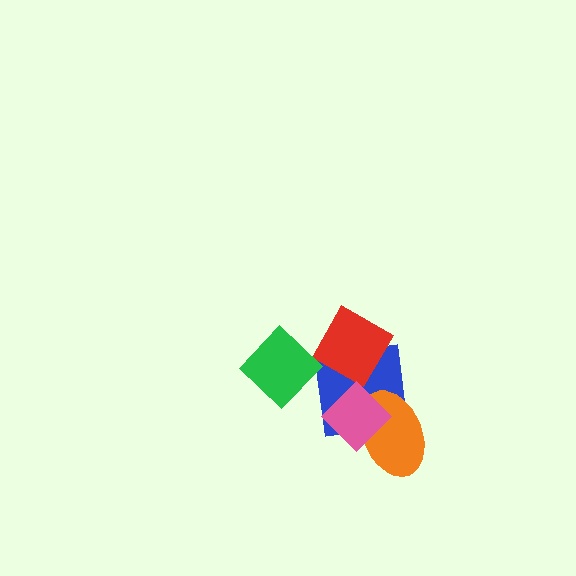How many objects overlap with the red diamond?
1 object overlaps with the red diamond.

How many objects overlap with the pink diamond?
2 objects overlap with the pink diamond.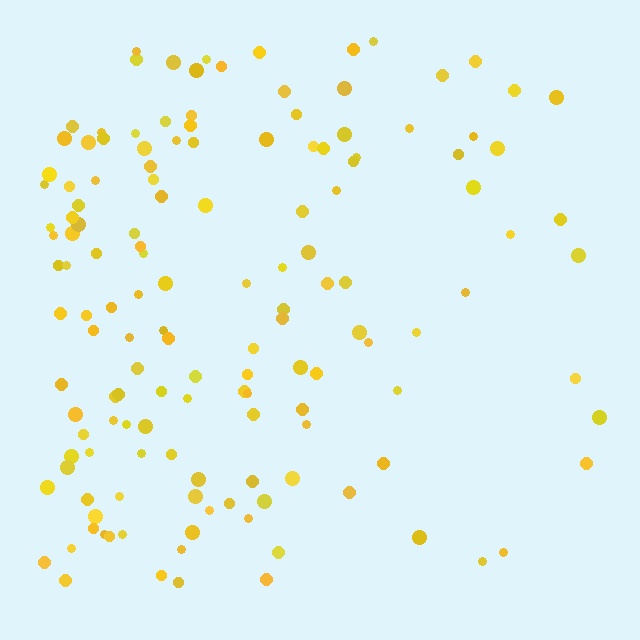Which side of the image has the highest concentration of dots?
The left.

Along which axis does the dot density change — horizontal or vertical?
Horizontal.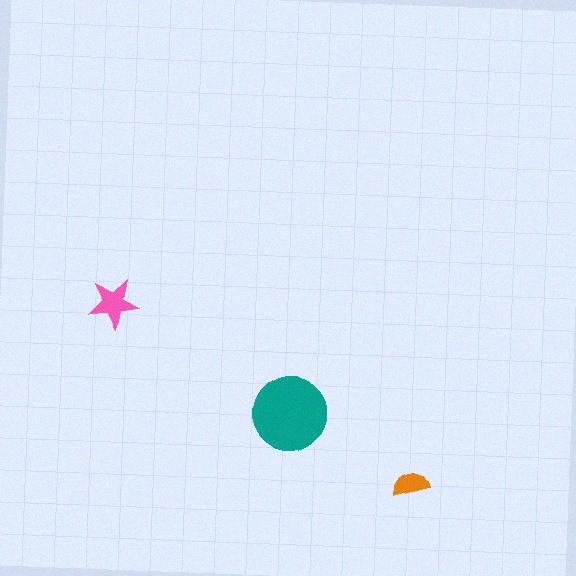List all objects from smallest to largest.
The orange semicircle, the pink star, the teal circle.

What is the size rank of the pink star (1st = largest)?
2nd.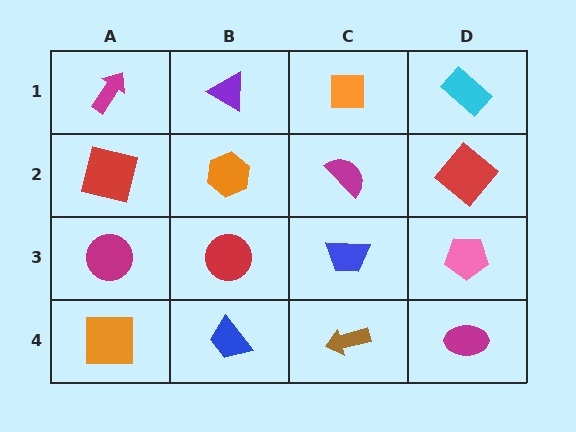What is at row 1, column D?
A cyan rectangle.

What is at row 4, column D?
A magenta ellipse.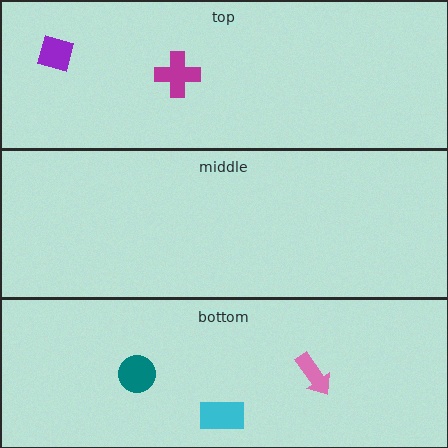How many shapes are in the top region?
2.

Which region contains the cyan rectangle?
The bottom region.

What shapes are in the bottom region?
The teal circle, the cyan rectangle, the pink arrow.